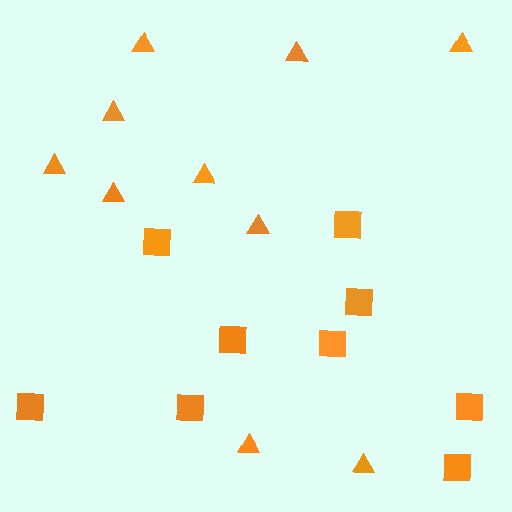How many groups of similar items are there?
There are 2 groups: one group of triangles (10) and one group of squares (9).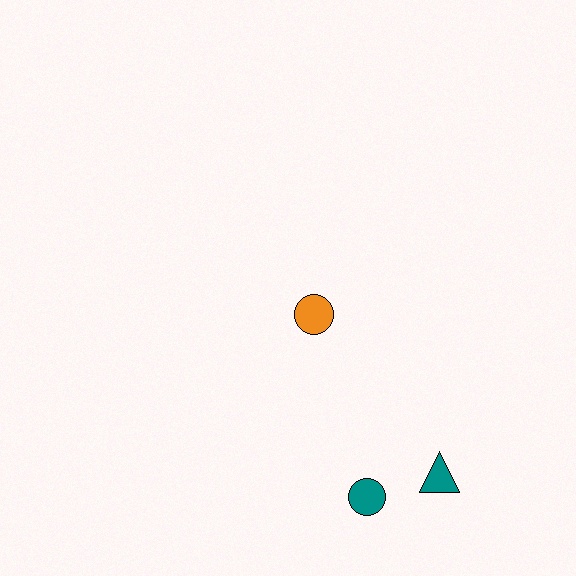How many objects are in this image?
There are 3 objects.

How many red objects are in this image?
There are no red objects.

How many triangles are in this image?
There is 1 triangle.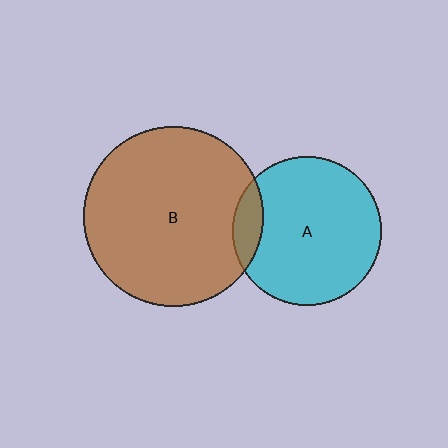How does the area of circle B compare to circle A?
Approximately 1.5 times.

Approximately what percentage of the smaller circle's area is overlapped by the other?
Approximately 10%.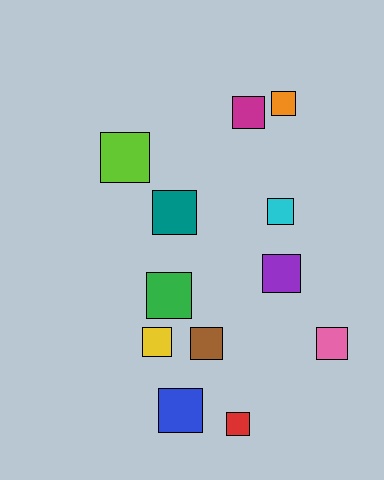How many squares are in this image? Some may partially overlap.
There are 12 squares.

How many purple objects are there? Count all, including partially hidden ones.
There is 1 purple object.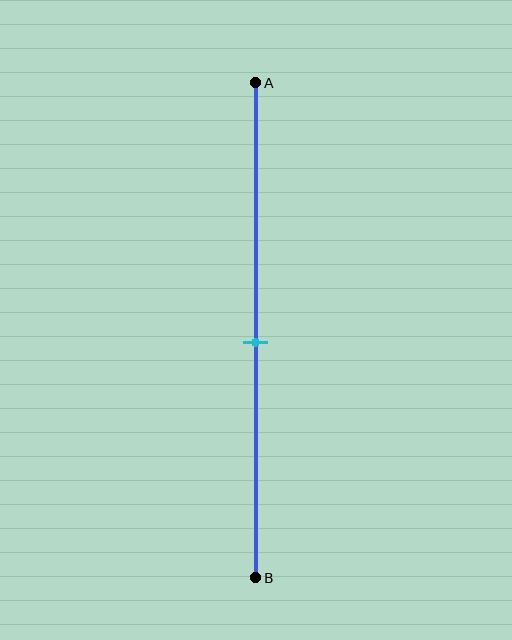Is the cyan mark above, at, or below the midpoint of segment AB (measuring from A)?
The cyan mark is approximately at the midpoint of segment AB.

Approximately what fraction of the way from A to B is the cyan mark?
The cyan mark is approximately 50% of the way from A to B.